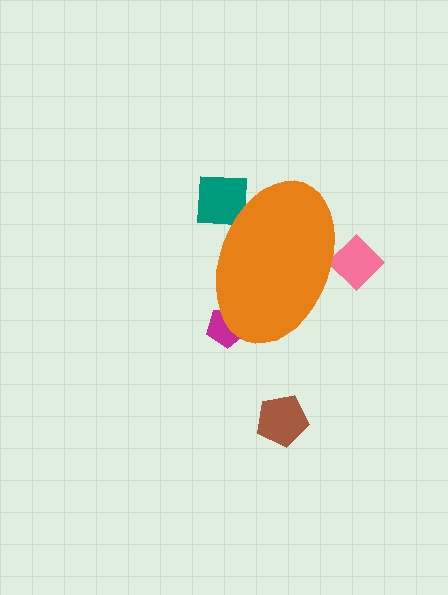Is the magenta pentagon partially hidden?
Yes, the magenta pentagon is partially hidden behind the orange ellipse.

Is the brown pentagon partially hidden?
No, the brown pentagon is fully visible.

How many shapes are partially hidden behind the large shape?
3 shapes are partially hidden.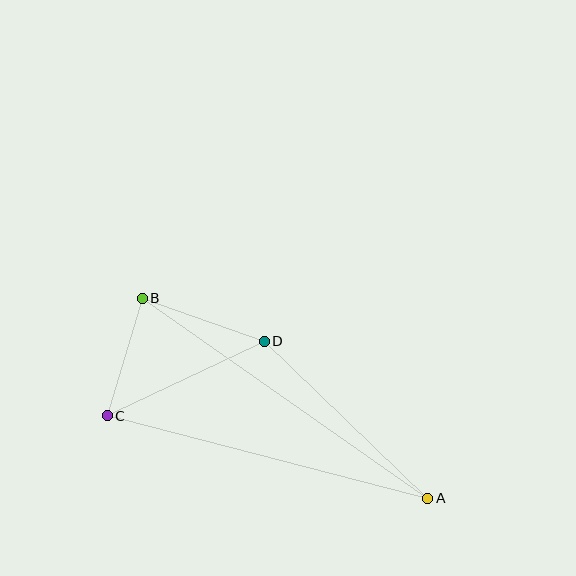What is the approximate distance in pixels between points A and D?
The distance between A and D is approximately 227 pixels.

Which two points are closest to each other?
Points B and C are closest to each other.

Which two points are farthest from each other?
Points A and B are farthest from each other.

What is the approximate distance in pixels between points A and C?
The distance between A and C is approximately 331 pixels.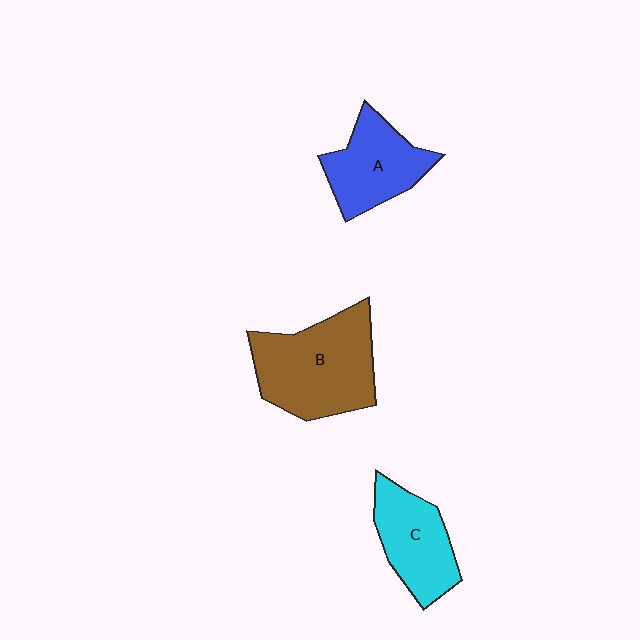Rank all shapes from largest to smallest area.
From largest to smallest: B (brown), A (blue), C (cyan).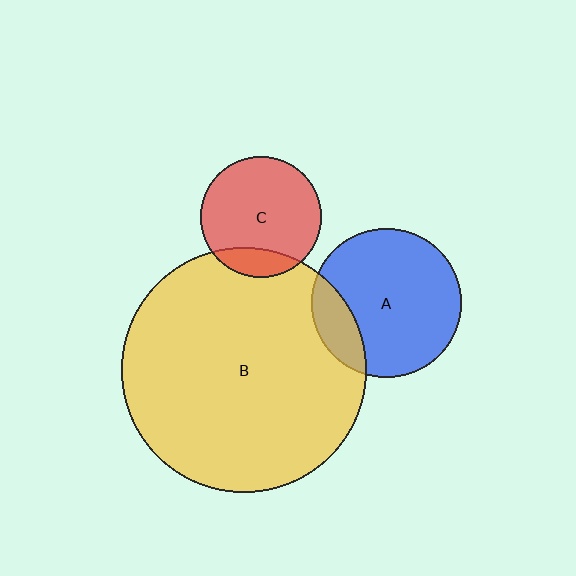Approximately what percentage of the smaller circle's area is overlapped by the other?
Approximately 15%.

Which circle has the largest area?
Circle B (yellow).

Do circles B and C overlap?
Yes.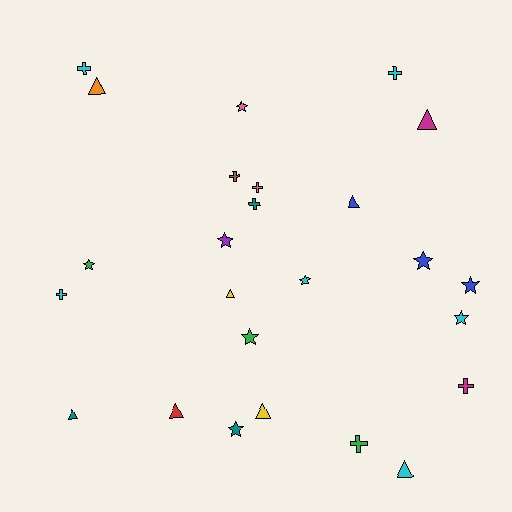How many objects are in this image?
There are 25 objects.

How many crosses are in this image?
There are 8 crosses.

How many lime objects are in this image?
There are no lime objects.